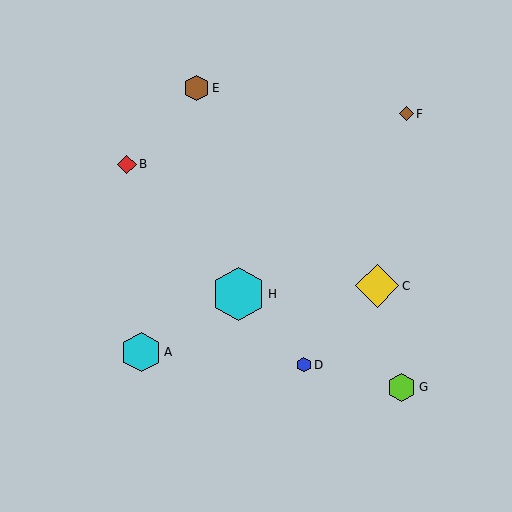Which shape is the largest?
The cyan hexagon (labeled H) is the largest.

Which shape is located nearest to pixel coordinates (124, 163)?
The red diamond (labeled B) at (127, 164) is nearest to that location.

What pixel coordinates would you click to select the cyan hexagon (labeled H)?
Click at (238, 294) to select the cyan hexagon H.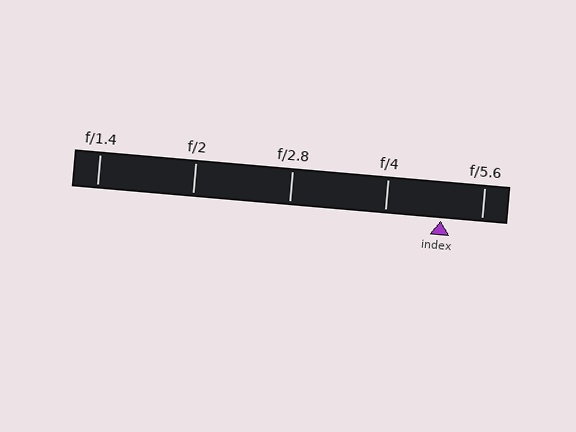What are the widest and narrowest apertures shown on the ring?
The widest aperture shown is f/1.4 and the narrowest is f/5.6.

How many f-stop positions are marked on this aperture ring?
There are 5 f-stop positions marked.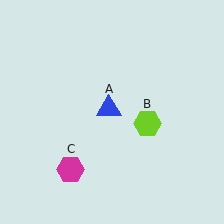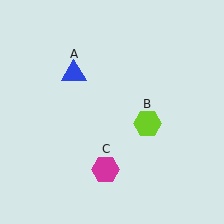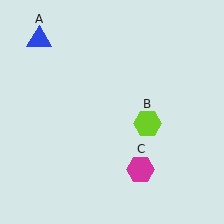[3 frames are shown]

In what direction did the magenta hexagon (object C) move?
The magenta hexagon (object C) moved right.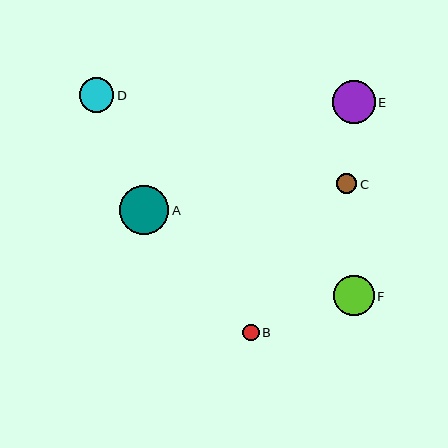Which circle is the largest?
Circle A is the largest with a size of approximately 49 pixels.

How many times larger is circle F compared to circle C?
Circle F is approximately 2.0 times the size of circle C.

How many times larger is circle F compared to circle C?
Circle F is approximately 2.0 times the size of circle C.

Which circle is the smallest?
Circle B is the smallest with a size of approximately 17 pixels.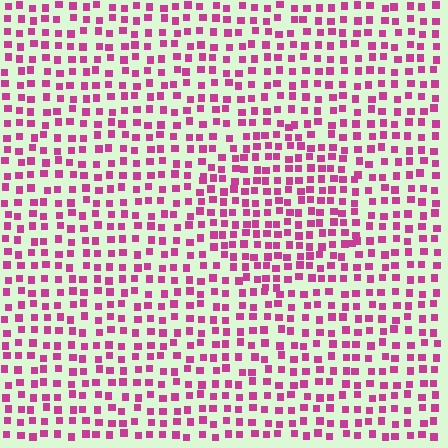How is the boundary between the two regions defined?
The boundary is defined by a change in element density (approximately 1.4x ratio). All elements are the same color, size, and shape.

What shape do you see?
I see a circle.